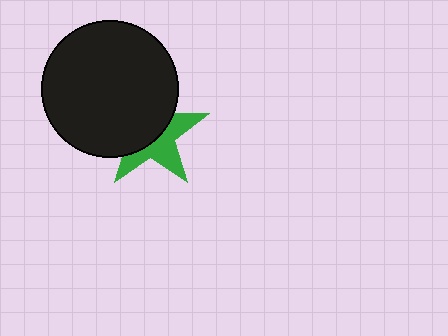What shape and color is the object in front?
The object in front is a black circle.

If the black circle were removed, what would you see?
You would see the complete green star.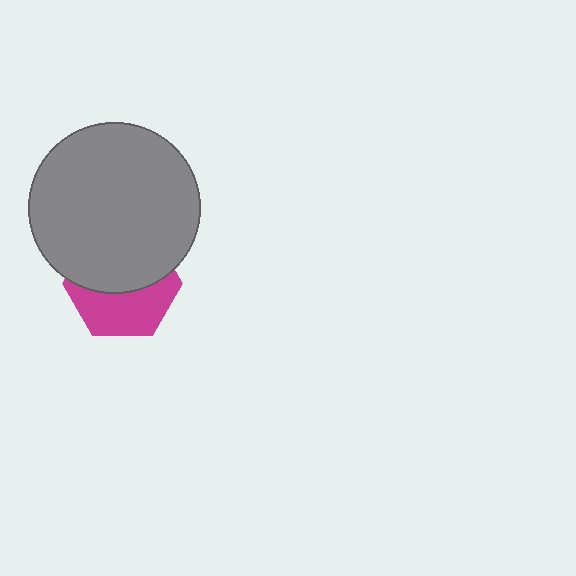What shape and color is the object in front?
The object in front is a gray circle.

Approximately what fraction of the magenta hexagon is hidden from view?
Roughly 54% of the magenta hexagon is hidden behind the gray circle.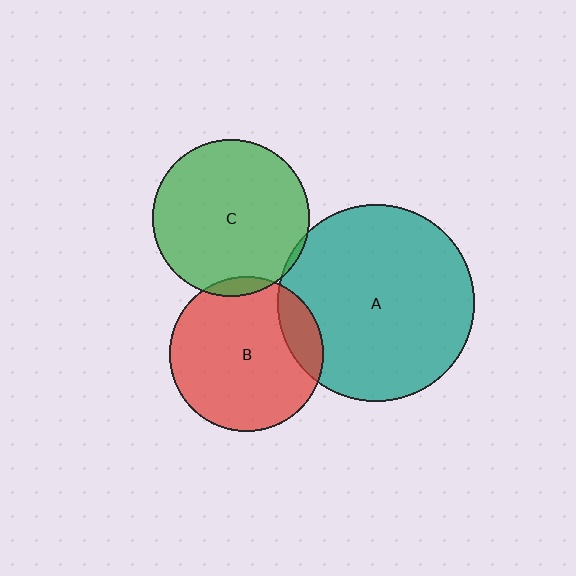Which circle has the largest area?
Circle A (teal).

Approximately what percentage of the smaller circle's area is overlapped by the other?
Approximately 5%.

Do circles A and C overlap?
Yes.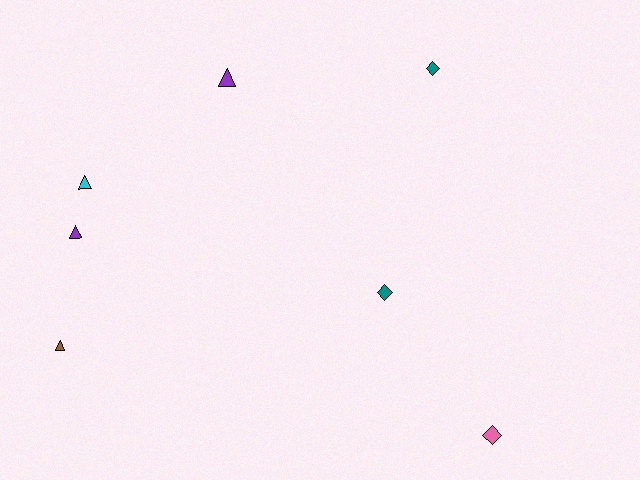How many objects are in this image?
There are 7 objects.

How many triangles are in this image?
There are 4 triangles.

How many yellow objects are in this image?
There are no yellow objects.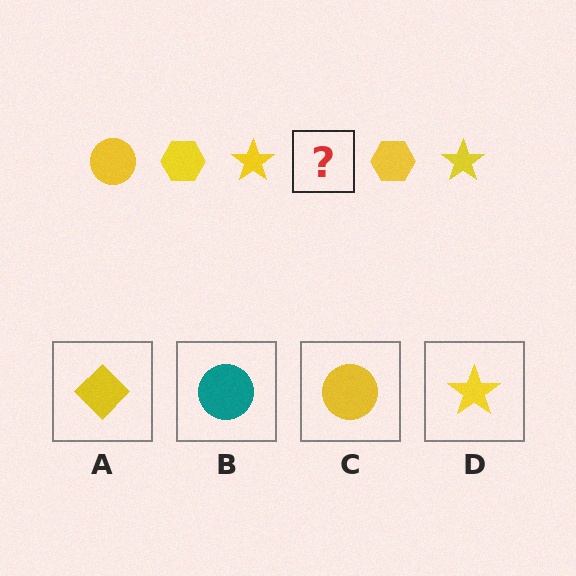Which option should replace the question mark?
Option C.